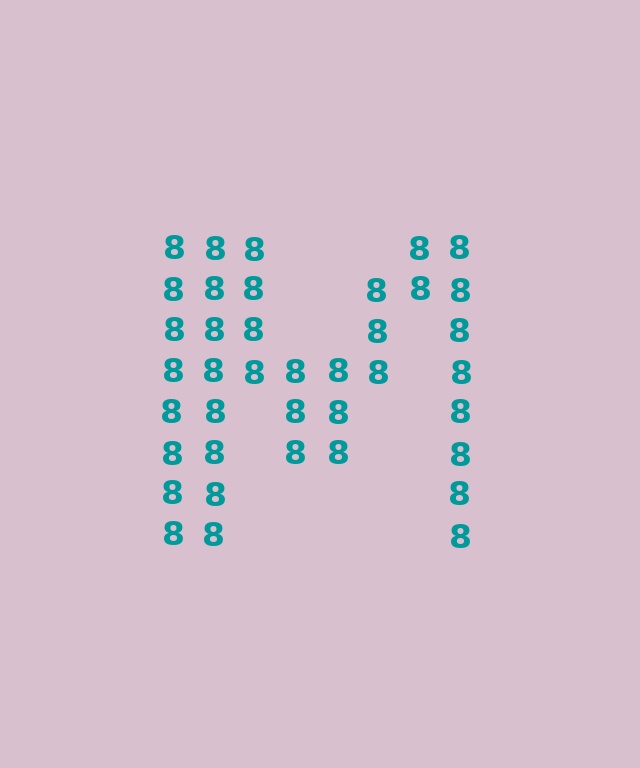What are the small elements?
The small elements are digit 8's.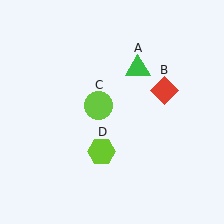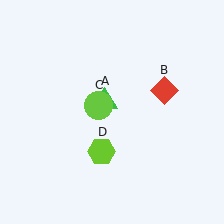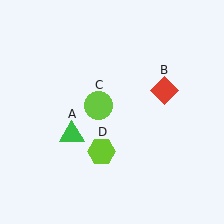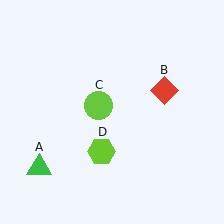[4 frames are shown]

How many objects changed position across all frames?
1 object changed position: green triangle (object A).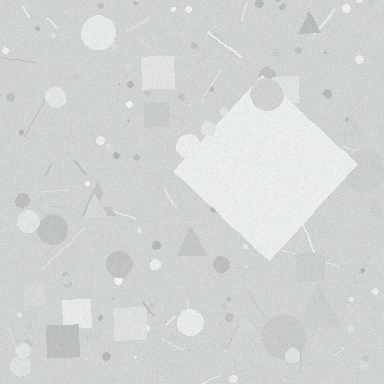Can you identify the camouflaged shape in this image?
The camouflaged shape is a diamond.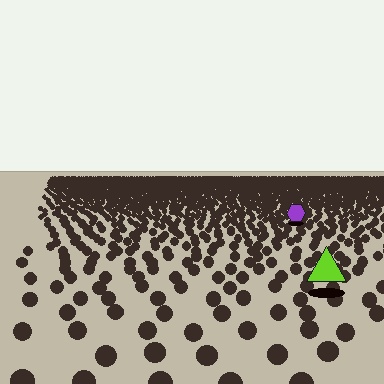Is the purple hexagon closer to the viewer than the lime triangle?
No. The lime triangle is closer — you can tell from the texture gradient: the ground texture is coarser near it.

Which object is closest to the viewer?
The lime triangle is closest. The texture marks near it are larger and more spread out.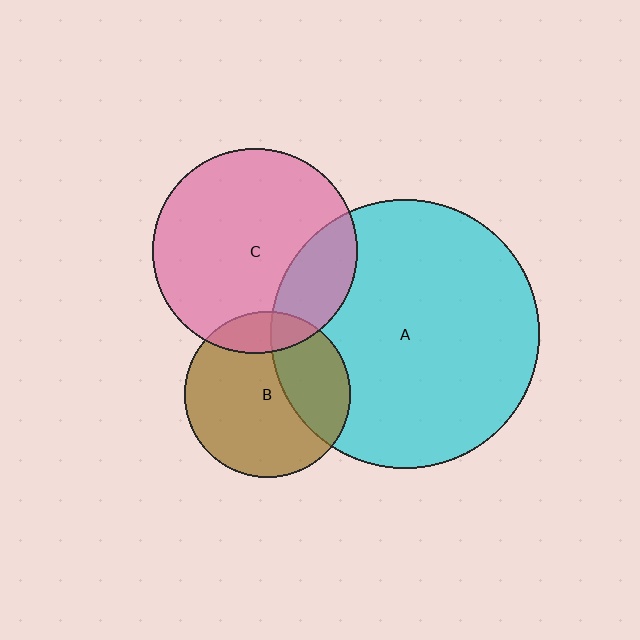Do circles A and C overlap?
Yes.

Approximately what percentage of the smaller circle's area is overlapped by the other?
Approximately 20%.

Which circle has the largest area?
Circle A (cyan).